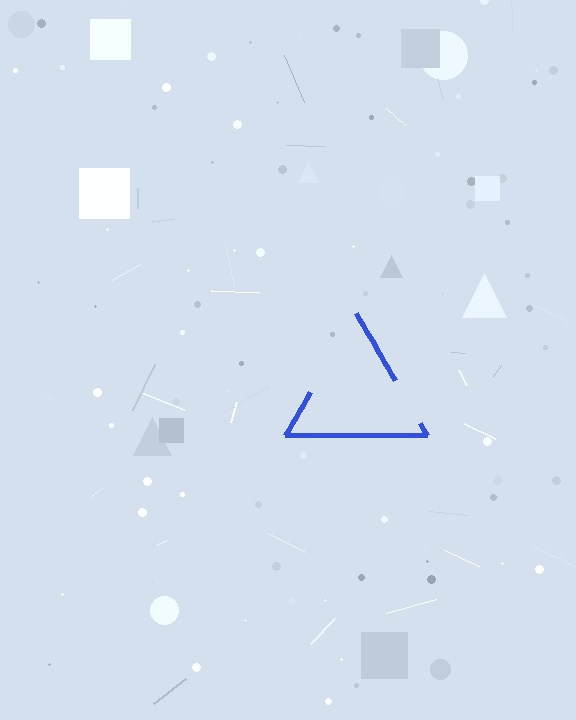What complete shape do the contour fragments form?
The contour fragments form a triangle.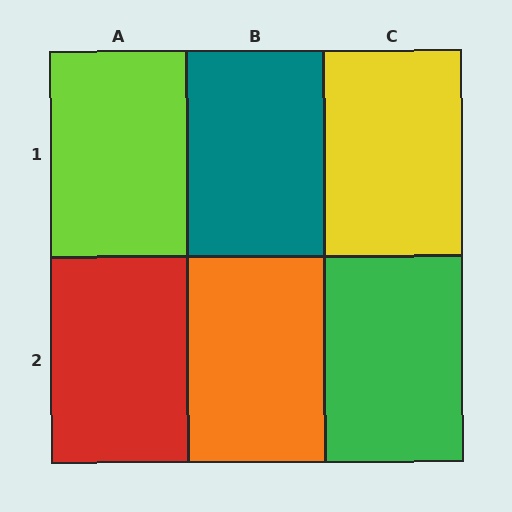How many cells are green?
1 cell is green.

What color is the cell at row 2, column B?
Orange.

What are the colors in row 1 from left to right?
Lime, teal, yellow.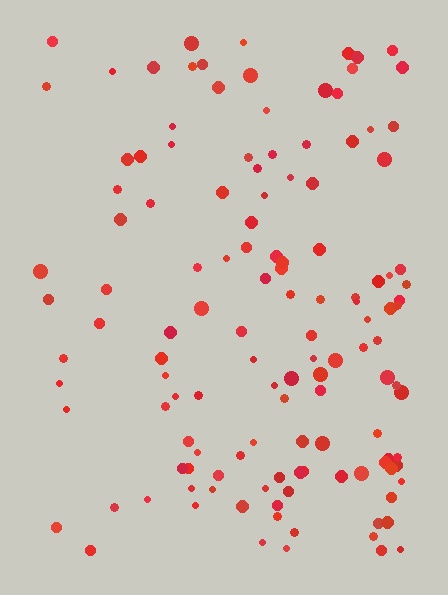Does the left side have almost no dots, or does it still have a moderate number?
Still a moderate number, just noticeably fewer than the right.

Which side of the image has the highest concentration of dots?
The right.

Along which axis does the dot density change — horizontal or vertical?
Horizontal.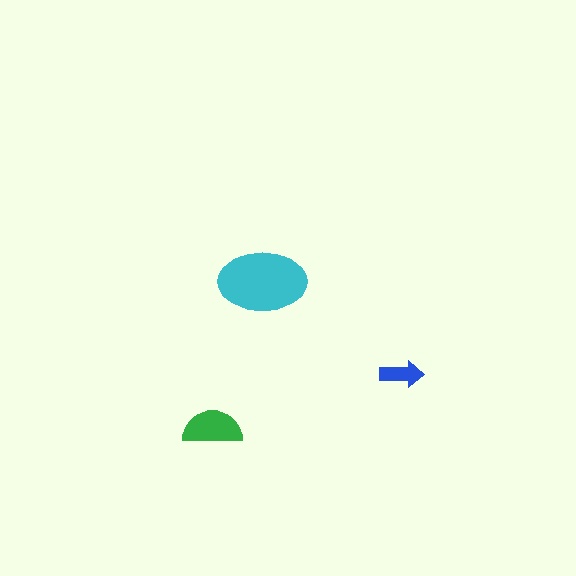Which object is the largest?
The cyan ellipse.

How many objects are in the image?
There are 3 objects in the image.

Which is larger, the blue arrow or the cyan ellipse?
The cyan ellipse.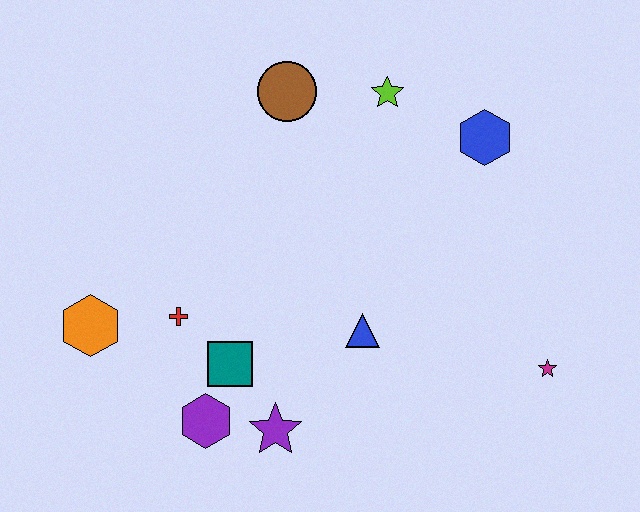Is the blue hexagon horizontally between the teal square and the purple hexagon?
No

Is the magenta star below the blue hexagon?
Yes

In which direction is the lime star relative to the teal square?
The lime star is above the teal square.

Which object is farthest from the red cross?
The magenta star is farthest from the red cross.